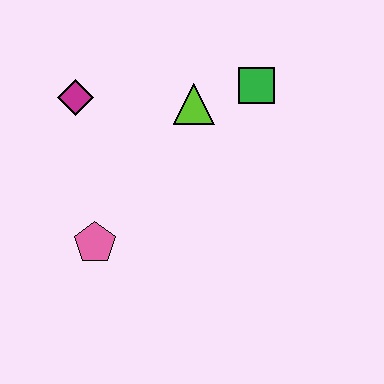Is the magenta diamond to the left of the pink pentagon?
Yes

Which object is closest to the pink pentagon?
The magenta diamond is closest to the pink pentagon.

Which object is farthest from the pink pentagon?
The green square is farthest from the pink pentagon.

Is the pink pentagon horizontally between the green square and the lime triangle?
No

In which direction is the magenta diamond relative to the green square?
The magenta diamond is to the left of the green square.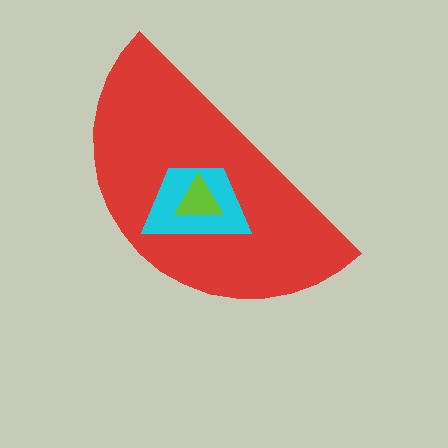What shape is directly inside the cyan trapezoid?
The lime triangle.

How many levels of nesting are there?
3.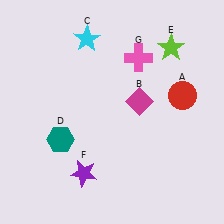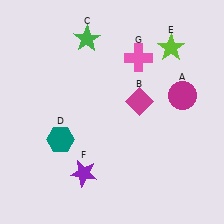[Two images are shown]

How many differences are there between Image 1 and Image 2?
There are 2 differences between the two images.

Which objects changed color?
A changed from red to magenta. C changed from cyan to green.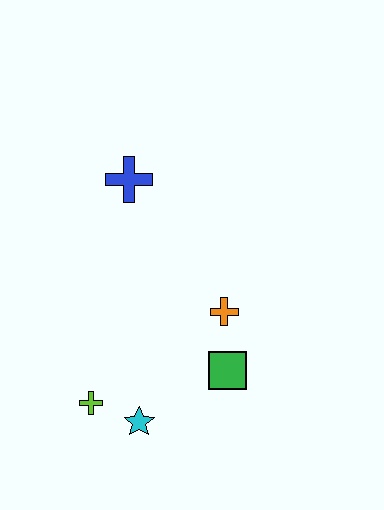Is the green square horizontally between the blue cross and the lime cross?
No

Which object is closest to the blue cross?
The orange cross is closest to the blue cross.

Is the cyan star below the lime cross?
Yes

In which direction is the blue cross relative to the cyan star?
The blue cross is above the cyan star.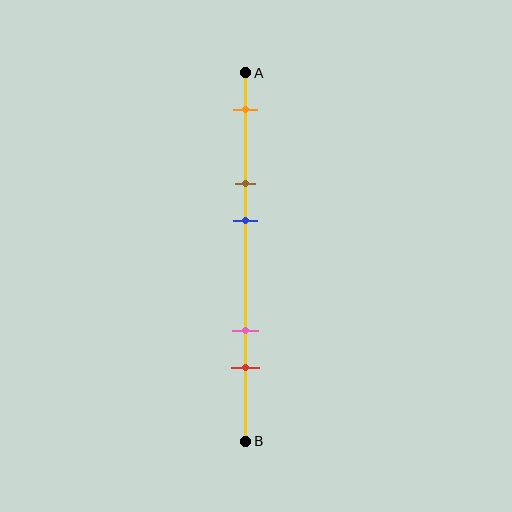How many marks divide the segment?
There are 5 marks dividing the segment.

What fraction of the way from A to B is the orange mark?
The orange mark is approximately 10% (0.1) of the way from A to B.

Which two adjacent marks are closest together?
The brown and blue marks are the closest adjacent pair.